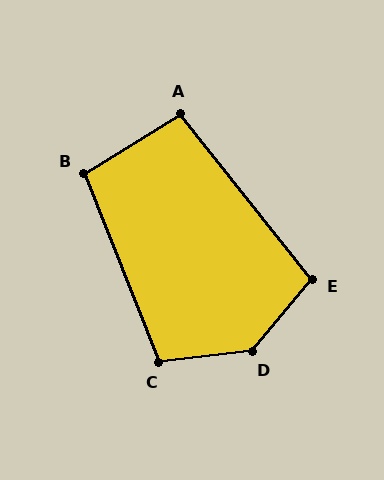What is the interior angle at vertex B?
Approximately 100 degrees (obtuse).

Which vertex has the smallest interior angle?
A, at approximately 97 degrees.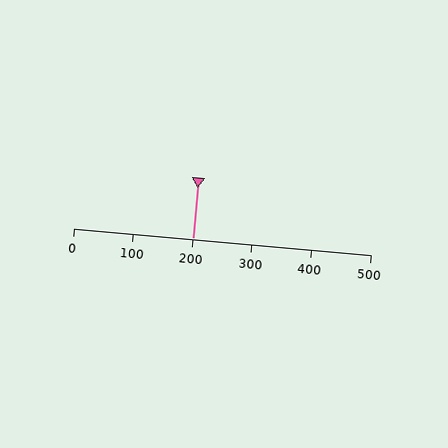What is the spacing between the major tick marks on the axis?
The major ticks are spaced 100 apart.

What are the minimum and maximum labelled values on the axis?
The axis runs from 0 to 500.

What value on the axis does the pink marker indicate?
The marker indicates approximately 200.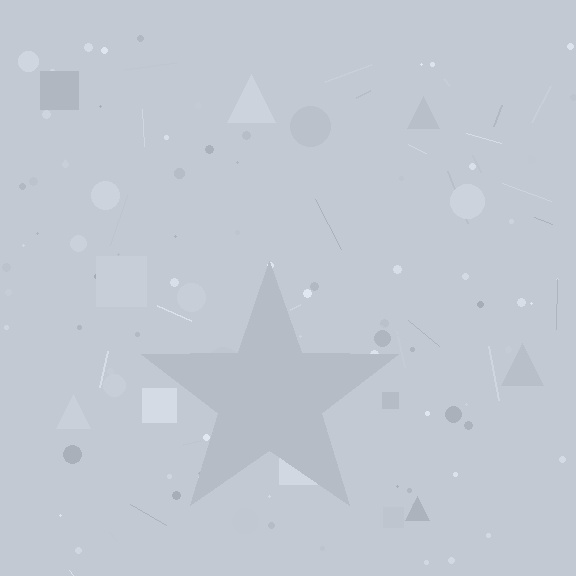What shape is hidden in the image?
A star is hidden in the image.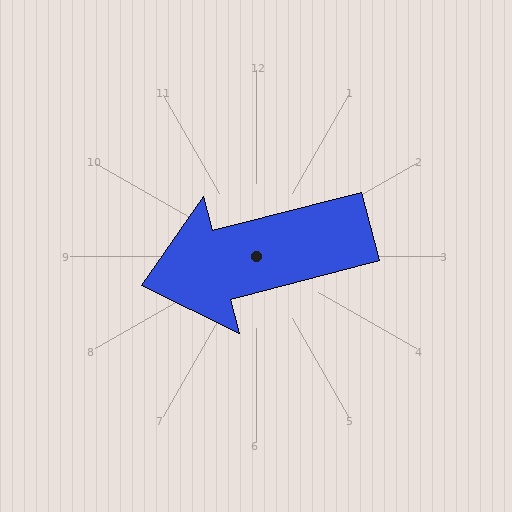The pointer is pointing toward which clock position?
Roughly 9 o'clock.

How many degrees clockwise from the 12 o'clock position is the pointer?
Approximately 256 degrees.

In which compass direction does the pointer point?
West.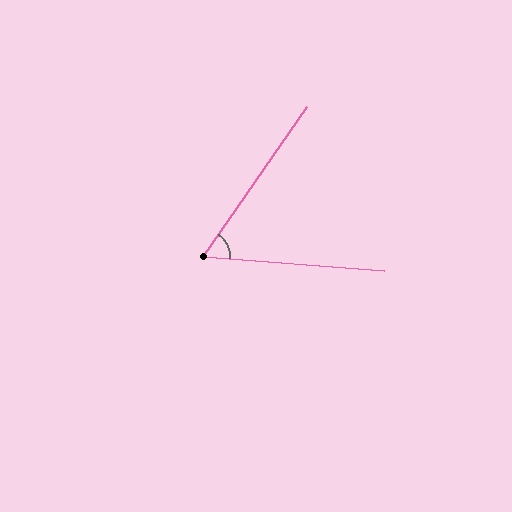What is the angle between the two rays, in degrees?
Approximately 60 degrees.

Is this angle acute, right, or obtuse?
It is acute.